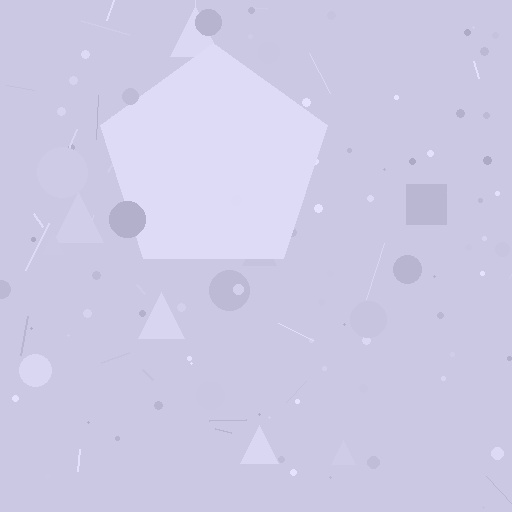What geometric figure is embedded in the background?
A pentagon is embedded in the background.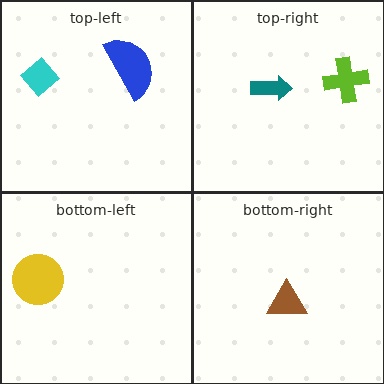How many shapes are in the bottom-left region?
1.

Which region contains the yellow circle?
The bottom-left region.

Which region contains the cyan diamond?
The top-left region.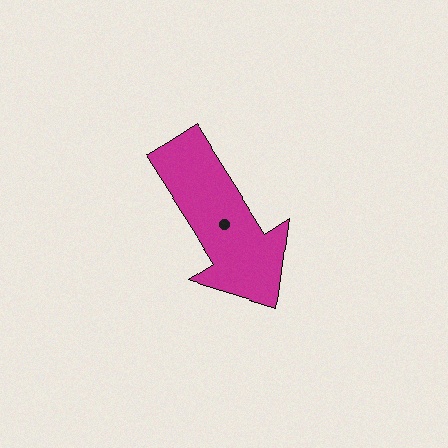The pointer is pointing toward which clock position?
Roughly 5 o'clock.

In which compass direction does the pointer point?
Southeast.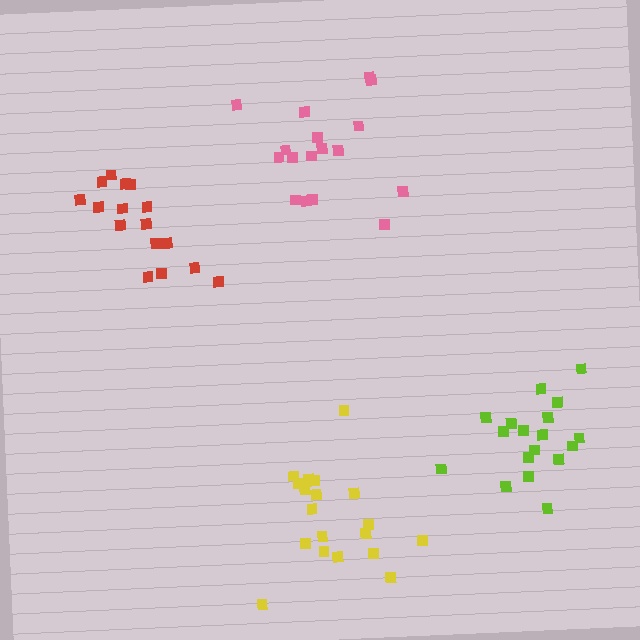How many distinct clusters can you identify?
There are 4 distinct clusters.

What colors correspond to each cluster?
The clusters are colored: lime, pink, red, yellow.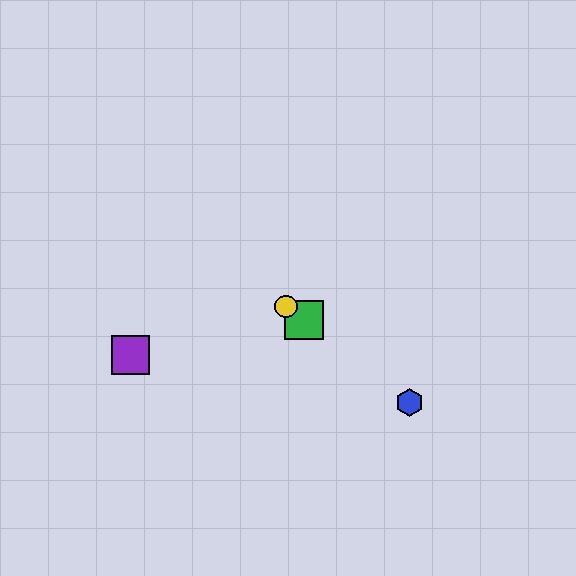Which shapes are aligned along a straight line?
The red circle, the blue hexagon, the green square, the yellow circle are aligned along a straight line.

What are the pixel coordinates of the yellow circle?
The yellow circle is at (286, 306).